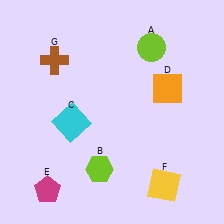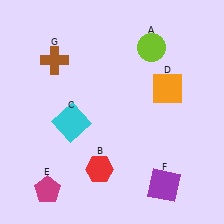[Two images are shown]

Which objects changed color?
B changed from lime to red. F changed from yellow to purple.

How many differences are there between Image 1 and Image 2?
There are 2 differences between the two images.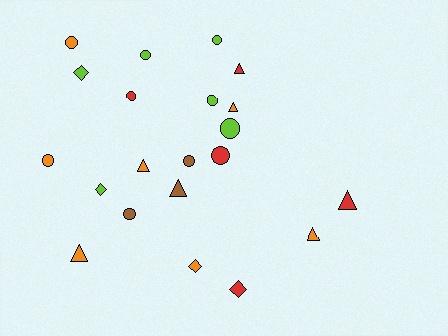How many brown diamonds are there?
There are no brown diamonds.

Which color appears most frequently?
Orange, with 7 objects.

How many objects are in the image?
There are 21 objects.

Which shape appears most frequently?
Circle, with 10 objects.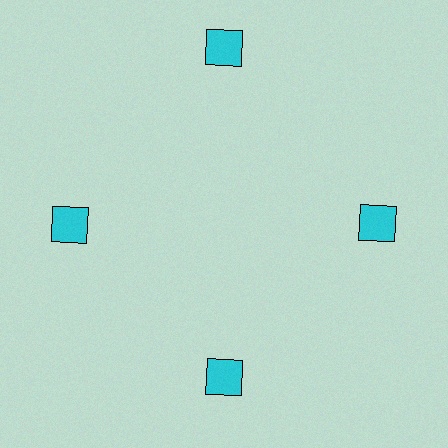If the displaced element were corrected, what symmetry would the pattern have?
It would have 4-fold rotational symmetry — the pattern would map onto itself every 90 degrees.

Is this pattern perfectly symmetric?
No. The 4 cyan squares are arranged in a ring, but one element near the 12 o'clock position is pushed outward from the center, breaking the 4-fold rotational symmetry.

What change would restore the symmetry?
The symmetry would be restored by moving it inward, back onto the ring so that all 4 squares sit at equal angles and equal distance from the center.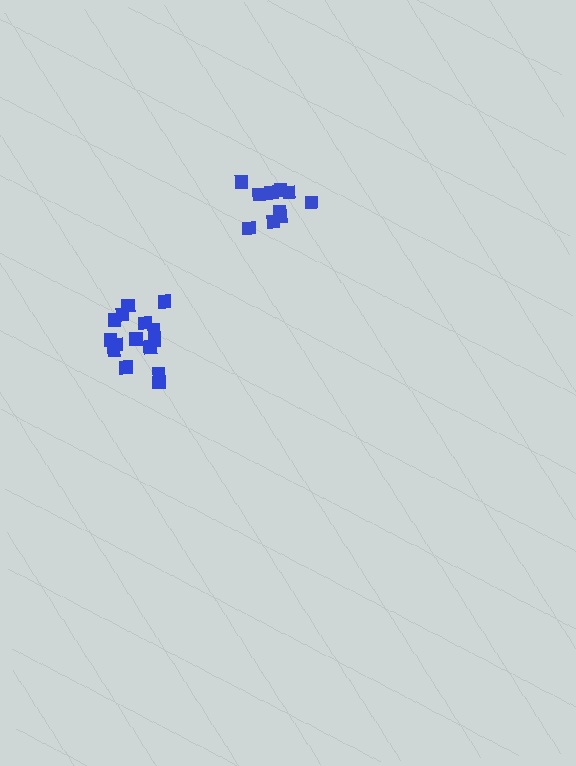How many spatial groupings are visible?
There are 2 spatial groupings.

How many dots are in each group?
Group 1: 15 dots, Group 2: 10 dots (25 total).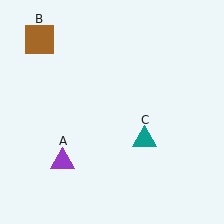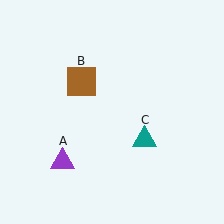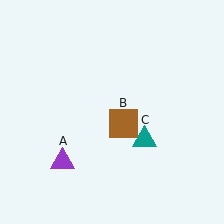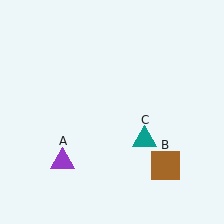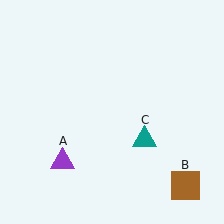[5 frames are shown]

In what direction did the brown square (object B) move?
The brown square (object B) moved down and to the right.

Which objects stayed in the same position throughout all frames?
Purple triangle (object A) and teal triangle (object C) remained stationary.